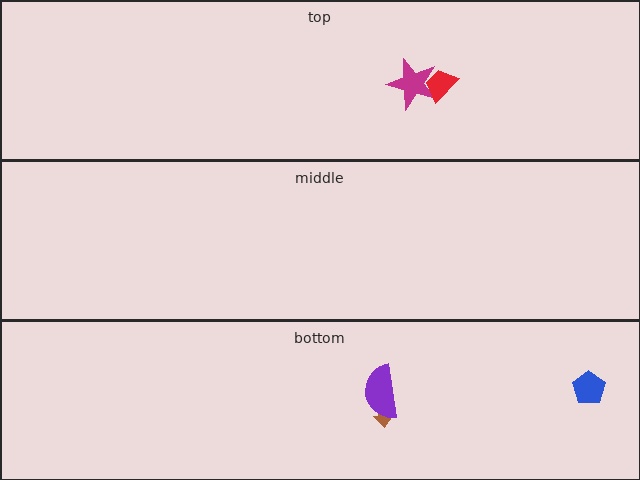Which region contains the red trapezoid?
The top region.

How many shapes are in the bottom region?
3.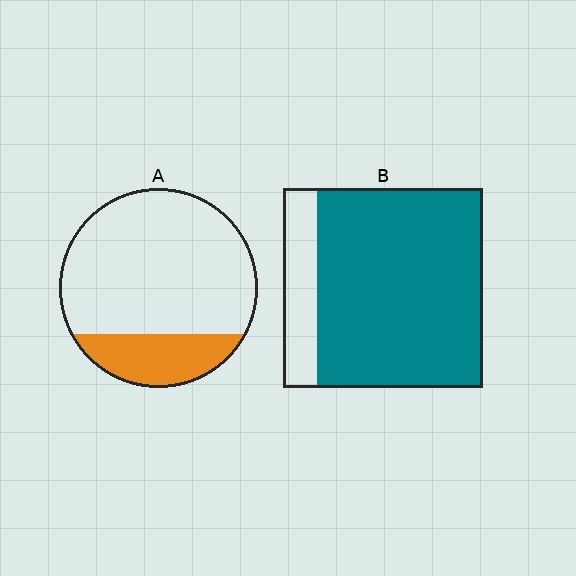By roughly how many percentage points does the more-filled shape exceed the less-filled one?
By roughly 60 percentage points (B over A).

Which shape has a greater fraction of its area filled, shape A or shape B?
Shape B.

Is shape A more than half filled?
No.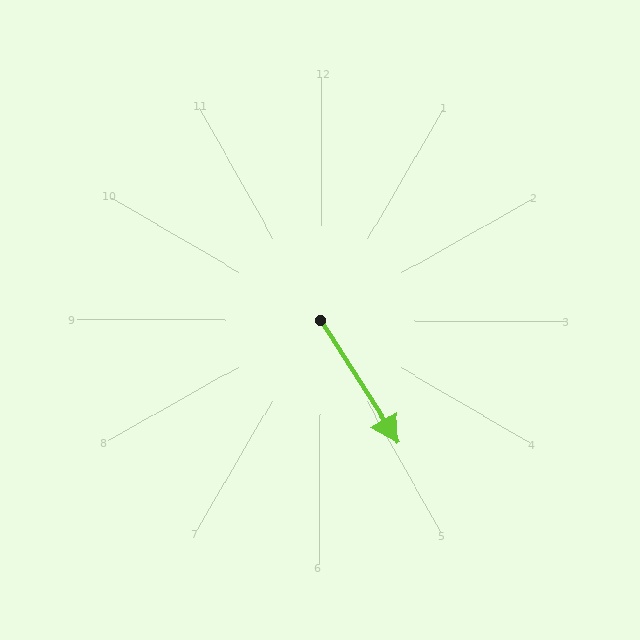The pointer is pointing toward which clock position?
Roughly 5 o'clock.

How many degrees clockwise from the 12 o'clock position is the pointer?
Approximately 147 degrees.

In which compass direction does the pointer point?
Southeast.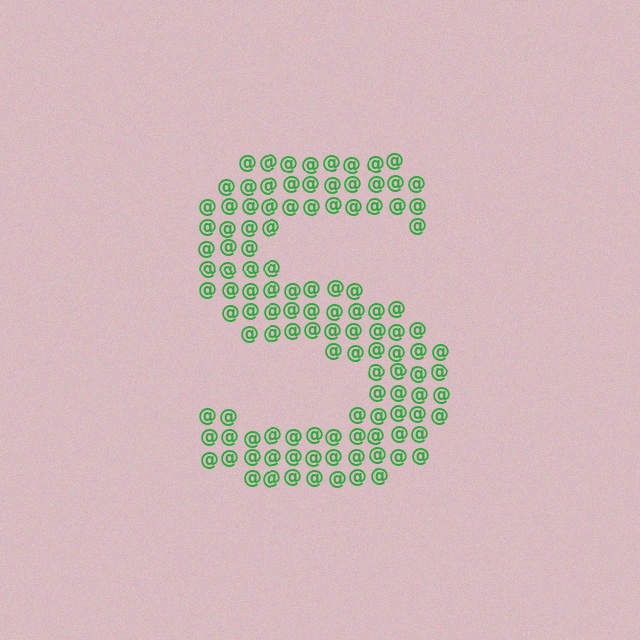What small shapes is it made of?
It is made of small at signs.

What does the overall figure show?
The overall figure shows the letter S.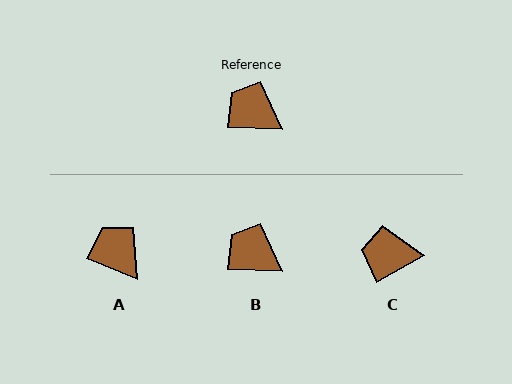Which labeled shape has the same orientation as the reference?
B.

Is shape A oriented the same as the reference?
No, it is off by about 20 degrees.